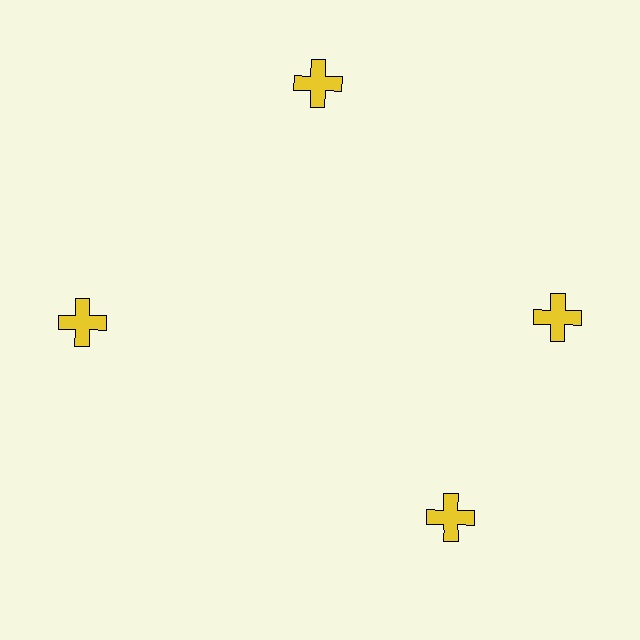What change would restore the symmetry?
The symmetry would be restored by rotating it back into even spacing with its neighbors so that all 4 crosses sit at equal angles and equal distance from the center.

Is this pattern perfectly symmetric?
No. The 4 yellow crosses are arranged in a ring, but one element near the 6 o'clock position is rotated out of alignment along the ring, breaking the 4-fold rotational symmetry.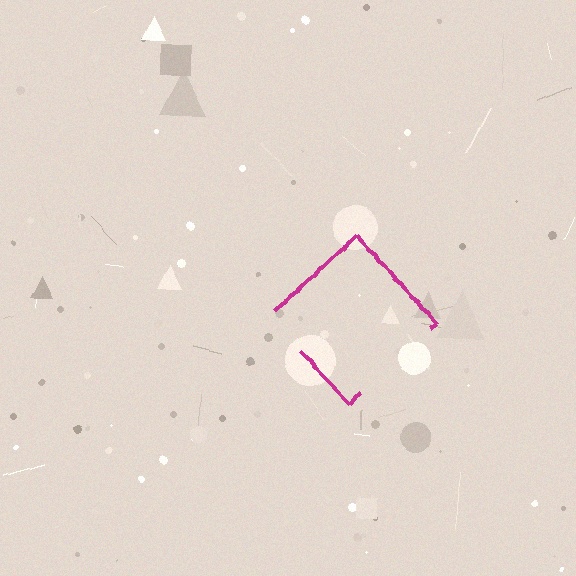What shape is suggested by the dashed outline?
The dashed outline suggests a diamond.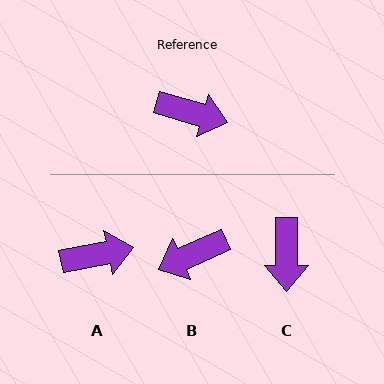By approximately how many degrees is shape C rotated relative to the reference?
Approximately 74 degrees clockwise.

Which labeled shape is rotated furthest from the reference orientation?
B, about 140 degrees away.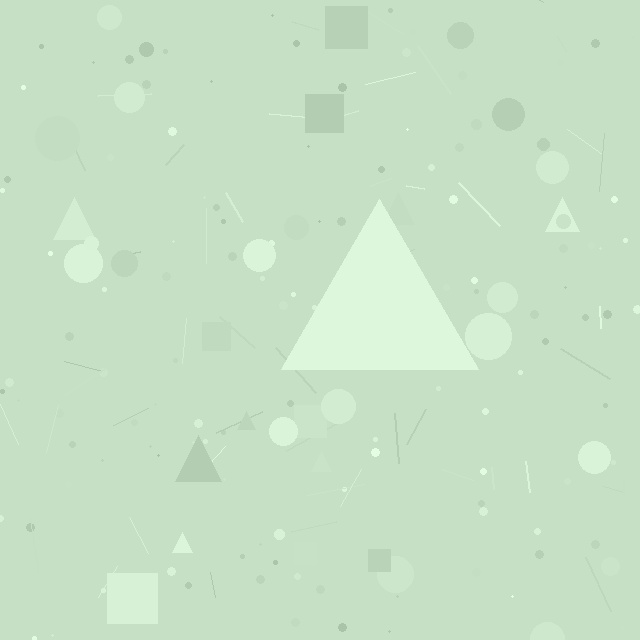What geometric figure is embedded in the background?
A triangle is embedded in the background.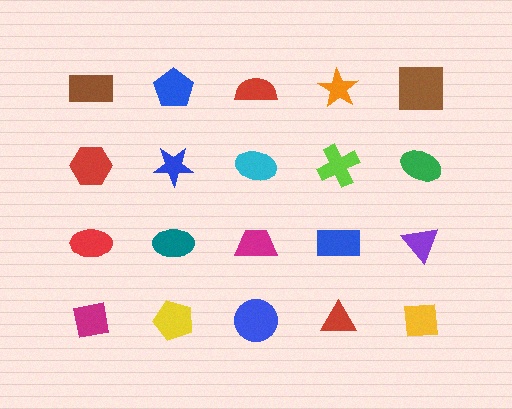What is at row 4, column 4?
A red triangle.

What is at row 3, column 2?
A teal ellipse.